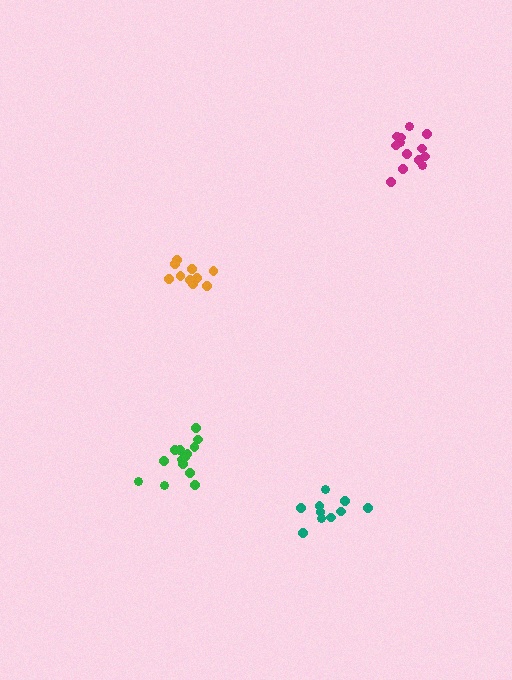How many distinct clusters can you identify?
There are 4 distinct clusters.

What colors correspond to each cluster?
The clusters are colored: orange, teal, green, magenta.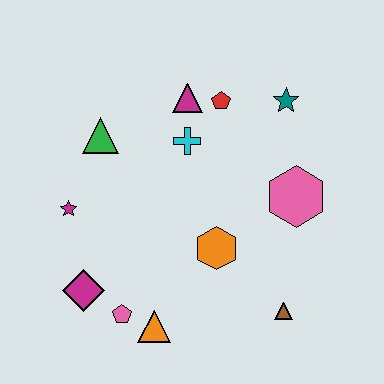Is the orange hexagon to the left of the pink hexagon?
Yes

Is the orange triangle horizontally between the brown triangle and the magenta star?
Yes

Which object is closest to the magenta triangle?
The red pentagon is closest to the magenta triangle.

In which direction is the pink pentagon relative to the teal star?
The pink pentagon is below the teal star.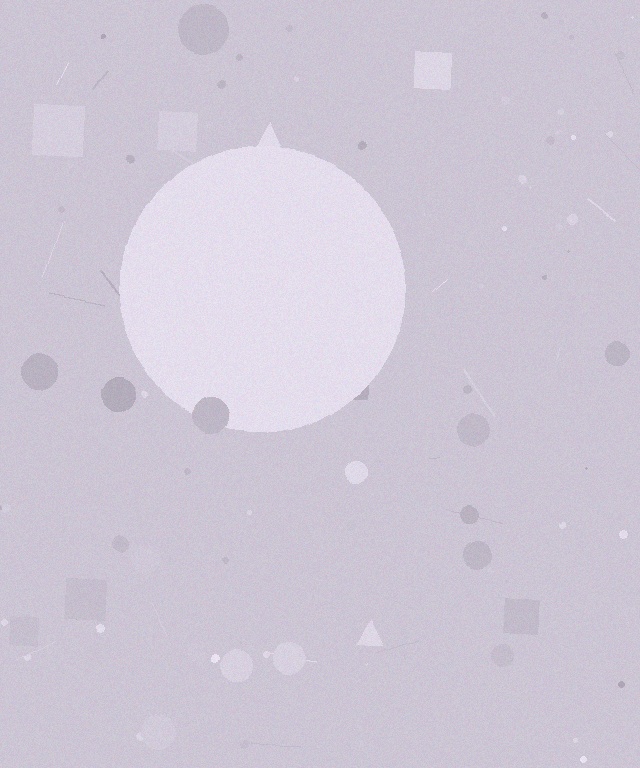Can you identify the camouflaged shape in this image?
The camouflaged shape is a circle.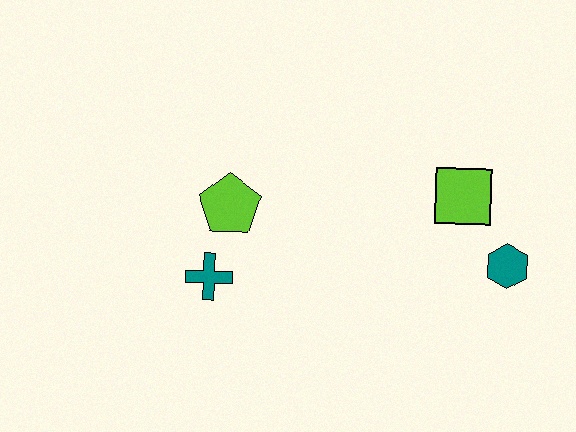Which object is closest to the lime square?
The teal hexagon is closest to the lime square.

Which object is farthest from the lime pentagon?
The teal hexagon is farthest from the lime pentagon.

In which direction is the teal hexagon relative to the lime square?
The teal hexagon is below the lime square.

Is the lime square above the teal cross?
Yes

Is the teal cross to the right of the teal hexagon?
No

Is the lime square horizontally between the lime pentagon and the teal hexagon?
Yes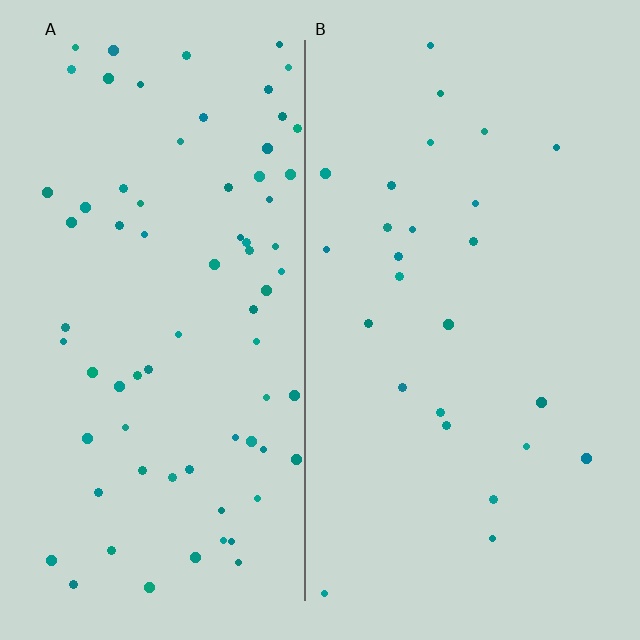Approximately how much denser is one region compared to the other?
Approximately 2.8× — region A over region B.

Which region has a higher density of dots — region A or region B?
A (the left).